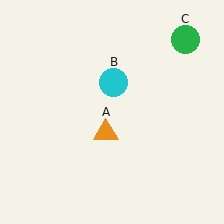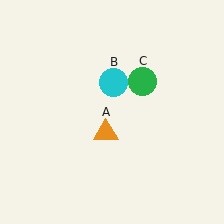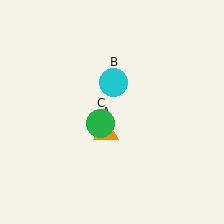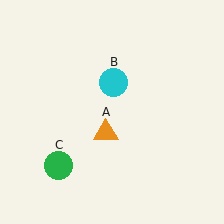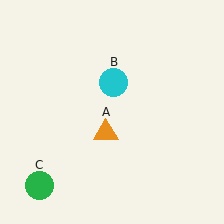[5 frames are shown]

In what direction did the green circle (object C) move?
The green circle (object C) moved down and to the left.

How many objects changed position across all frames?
1 object changed position: green circle (object C).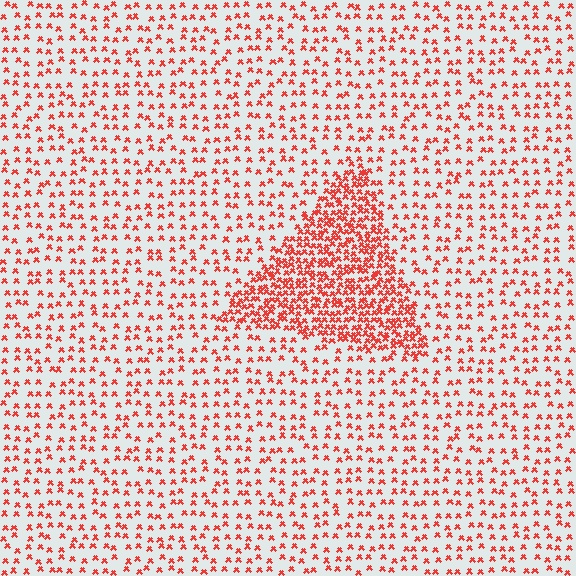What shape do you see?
I see a triangle.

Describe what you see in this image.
The image contains small red elements arranged at two different densities. A triangle-shaped region is visible where the elements are more densely packed than the surrounding area.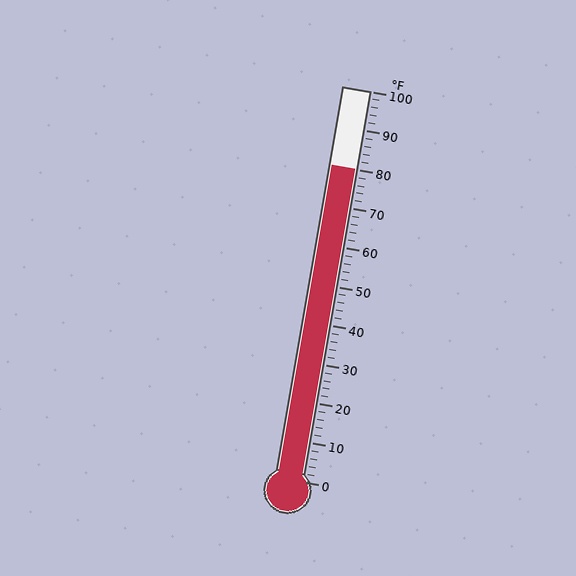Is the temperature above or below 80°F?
The temperature is at 80°F.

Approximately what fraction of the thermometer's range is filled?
The thermometer is filled to approximately 80% of its range.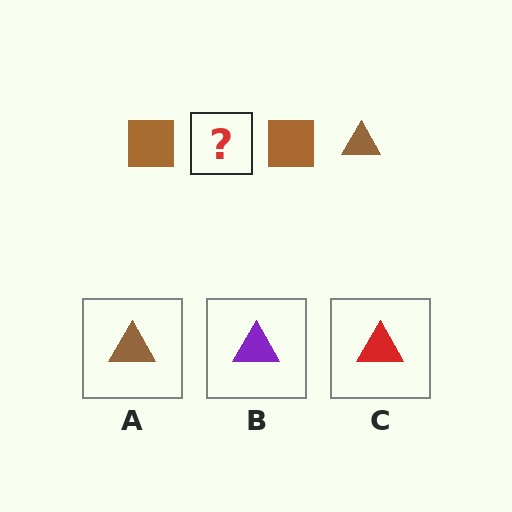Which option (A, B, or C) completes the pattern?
A.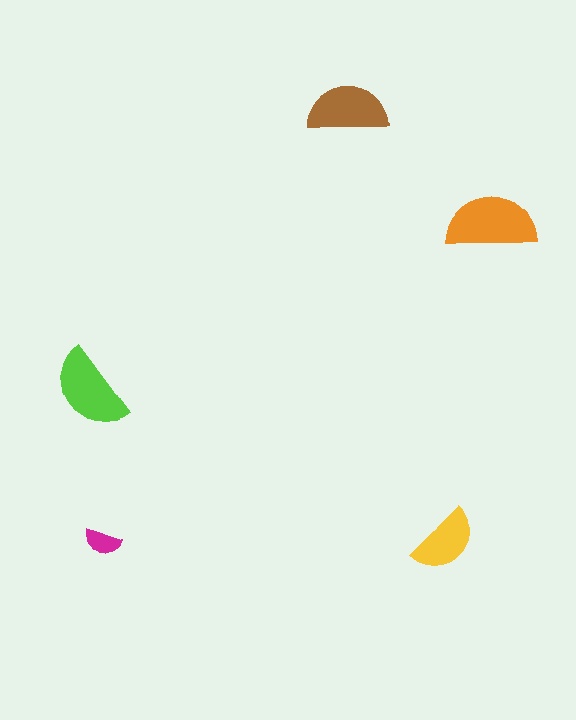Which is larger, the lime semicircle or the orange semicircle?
The orange one.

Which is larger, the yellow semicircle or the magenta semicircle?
The yellow one.